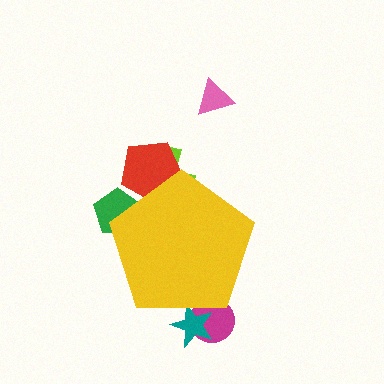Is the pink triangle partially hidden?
No, the pink triangle is fully visible.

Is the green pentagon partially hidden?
Yes, the green pentagon is partially hidden behind the yellow pentagon.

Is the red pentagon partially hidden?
Yes, the red pentagon is partially hidden behind the yellow pentagon.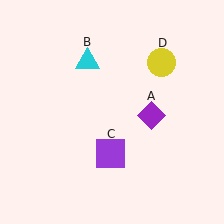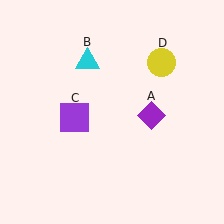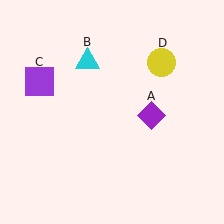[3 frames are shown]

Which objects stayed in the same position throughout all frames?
Purple diamond (object A) and cyan triangle (object B) and yellow circle (object D) remained stationary.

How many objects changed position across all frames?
1 object changed position: purple square (object C).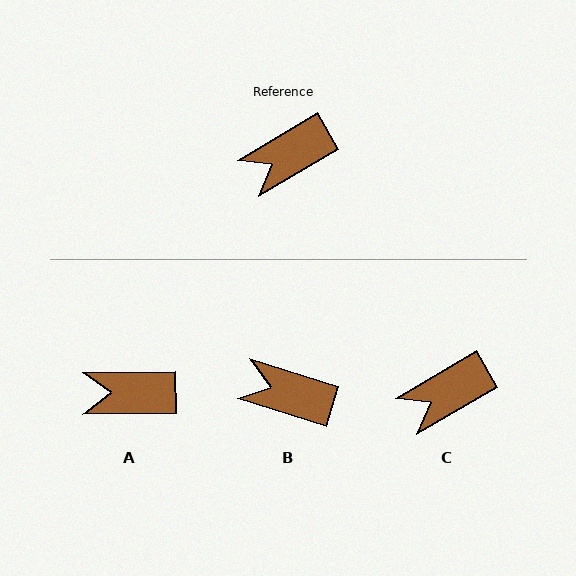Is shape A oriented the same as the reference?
No, it is off by about 30 degrees.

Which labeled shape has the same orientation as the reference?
C.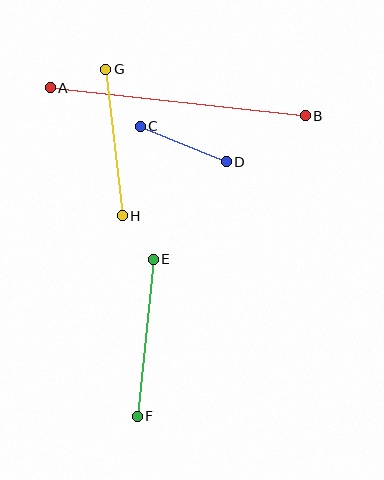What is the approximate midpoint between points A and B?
The midpoint is at approximately (178, 102) pixels.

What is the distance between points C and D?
The distance is approximately 93 pixels.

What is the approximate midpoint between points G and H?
The midpoint is at approximately (114, 143) pixels.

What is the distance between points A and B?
The distance is approximately 256 pixels.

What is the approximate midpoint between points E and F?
The midpoint is at approximately (145, 338) pixels.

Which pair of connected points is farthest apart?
Points A and B are farthest apart.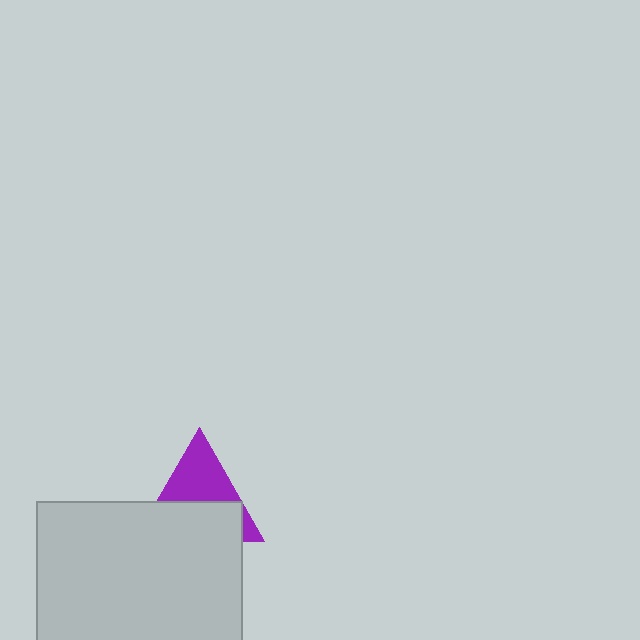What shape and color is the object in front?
The object in front is a light gray square.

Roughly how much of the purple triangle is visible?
About half of it is visible (roughly 48%).